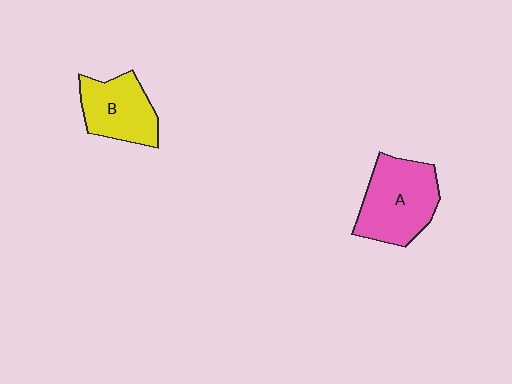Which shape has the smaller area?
Shape B (yellow).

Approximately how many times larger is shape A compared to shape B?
Approximately 1.3 times.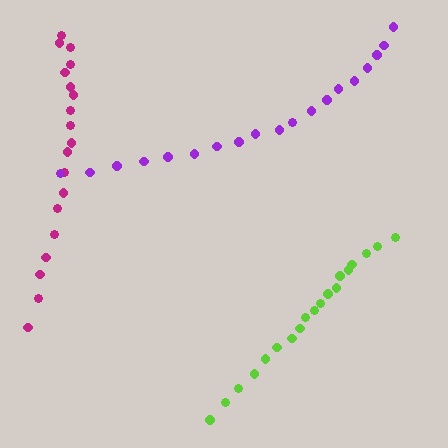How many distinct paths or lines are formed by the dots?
There are 3 distinct paths.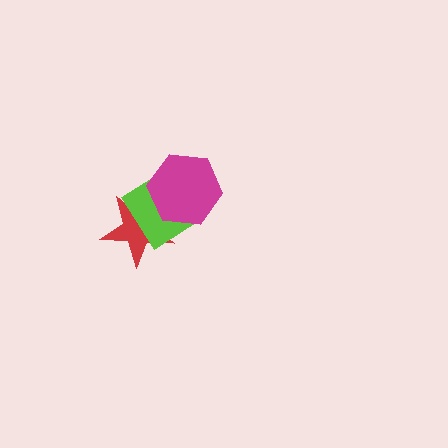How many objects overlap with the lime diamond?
2 objects overlap with the lime diamond.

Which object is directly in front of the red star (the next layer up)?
The lime diamond is directly in front of the red star.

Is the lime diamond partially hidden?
Yes, it is partially covered by another shape.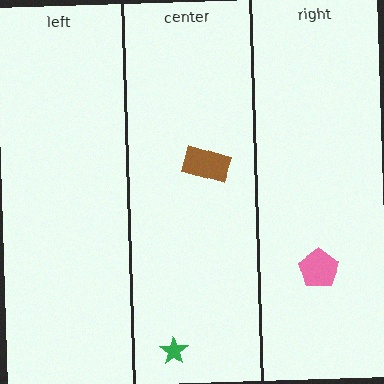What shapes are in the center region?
The brown rectangle, the green star.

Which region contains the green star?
The center region.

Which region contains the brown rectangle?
The center region.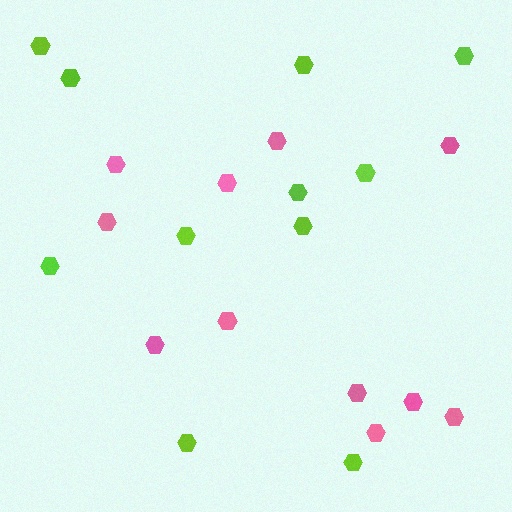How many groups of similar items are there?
There are 2 groups: one group of pink hexagons (11) and one group of lime hexagons (11).